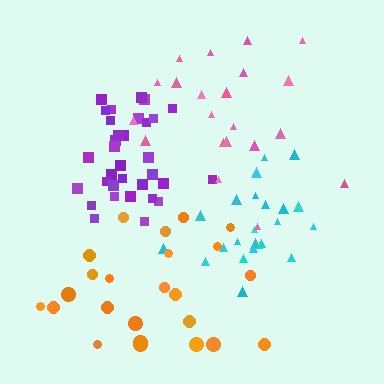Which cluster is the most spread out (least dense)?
Orange.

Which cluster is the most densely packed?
Purple.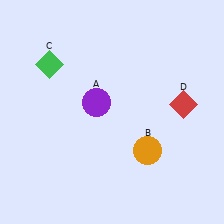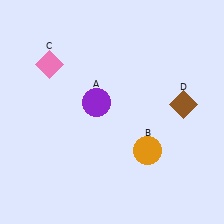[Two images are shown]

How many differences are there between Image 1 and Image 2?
There are 2 differences between the two images.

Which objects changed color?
C changed from green to pink. D changed from red to brown.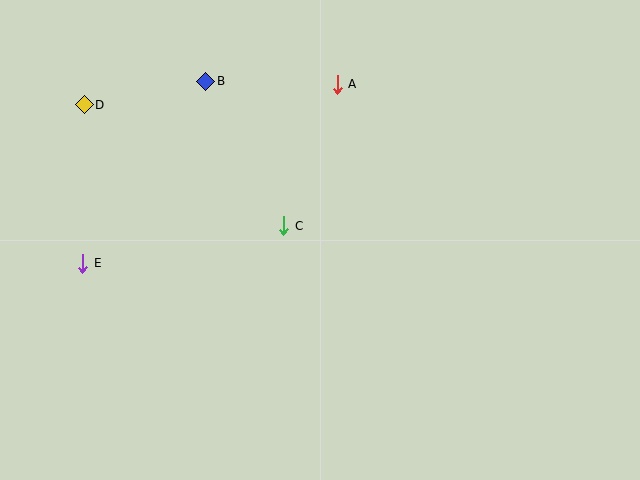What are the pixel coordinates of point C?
Point C is at (284, 226).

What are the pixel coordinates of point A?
Point A is at (337, 84).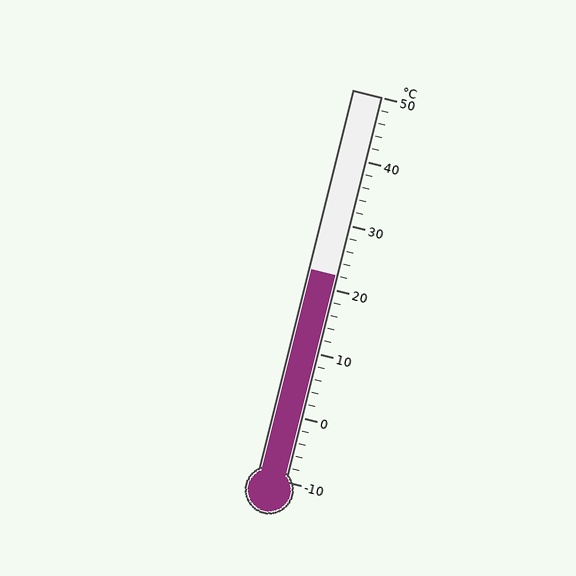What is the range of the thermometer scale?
The thermometer scale ranges from -10°C to 50°C.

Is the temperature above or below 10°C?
The temperature is above 10°C.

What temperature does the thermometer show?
The thermometer shows approximately 22°C.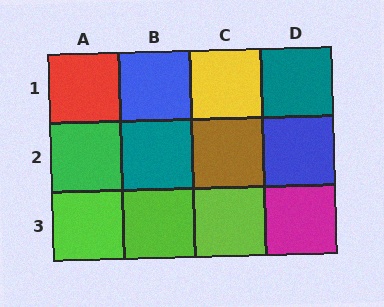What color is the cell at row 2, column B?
Teal.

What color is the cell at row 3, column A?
Lime.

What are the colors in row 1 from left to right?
Red, blue, yellow, teal.